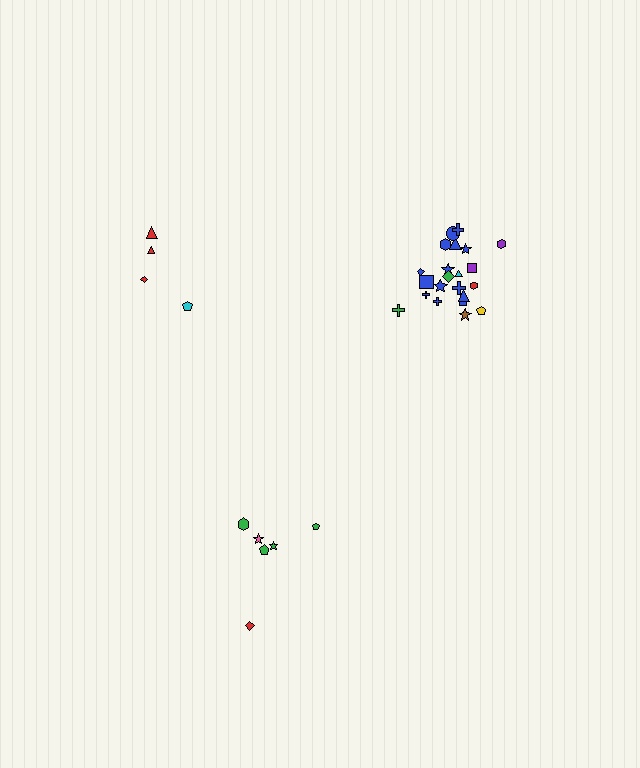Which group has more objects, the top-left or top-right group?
The top-right group.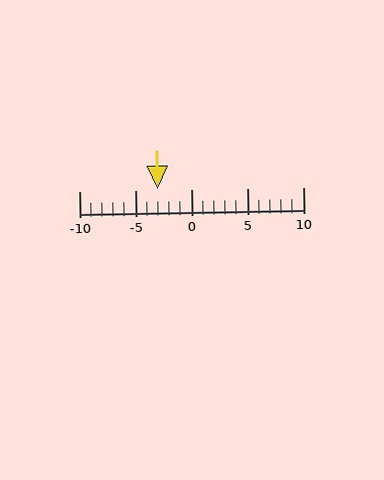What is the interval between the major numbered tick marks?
The major tick marks are spaced 5 units apart.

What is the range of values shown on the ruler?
The ruler shows values from -10 to 10.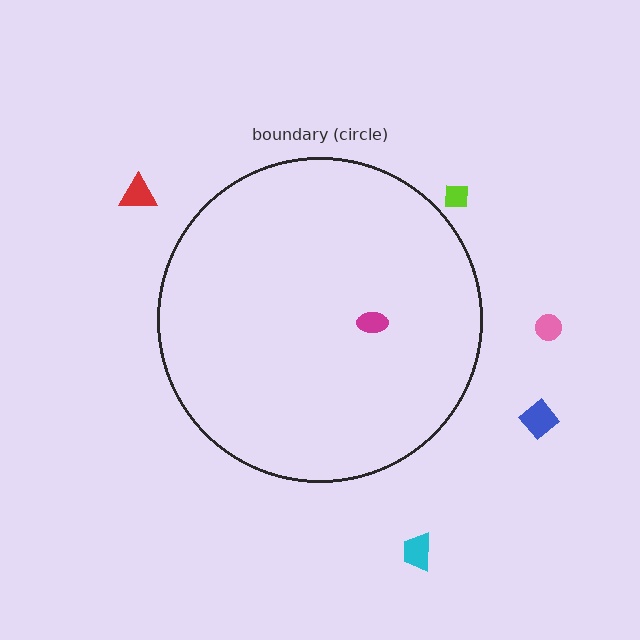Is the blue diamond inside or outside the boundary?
Outside.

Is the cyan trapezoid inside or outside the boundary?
Outside.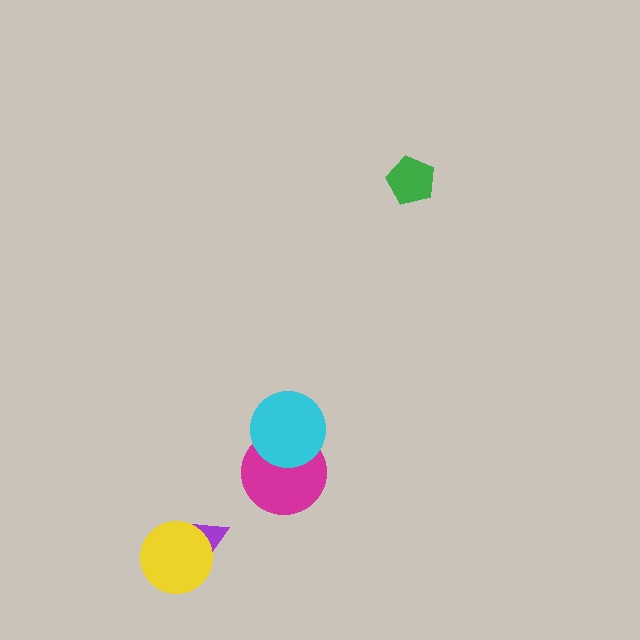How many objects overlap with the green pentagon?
0 objects overlap with the green pentagon.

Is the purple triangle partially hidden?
Yes, it is partially covered by another shape.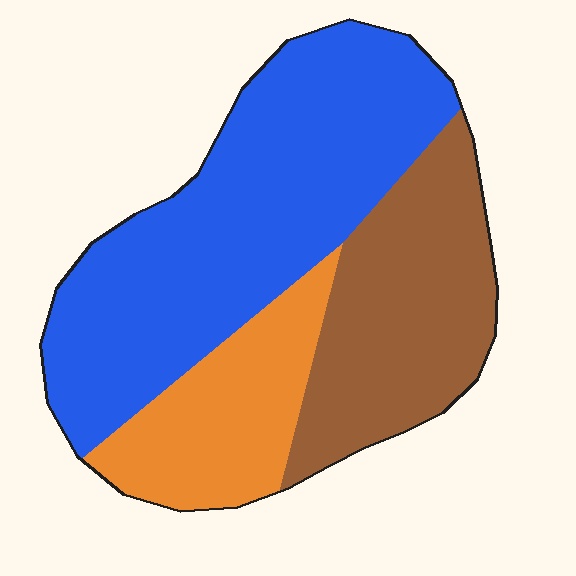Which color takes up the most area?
Blue, at roughly 50%.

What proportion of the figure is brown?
Brown takes up about one quarter (1/4) of the figure.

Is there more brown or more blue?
Blue.